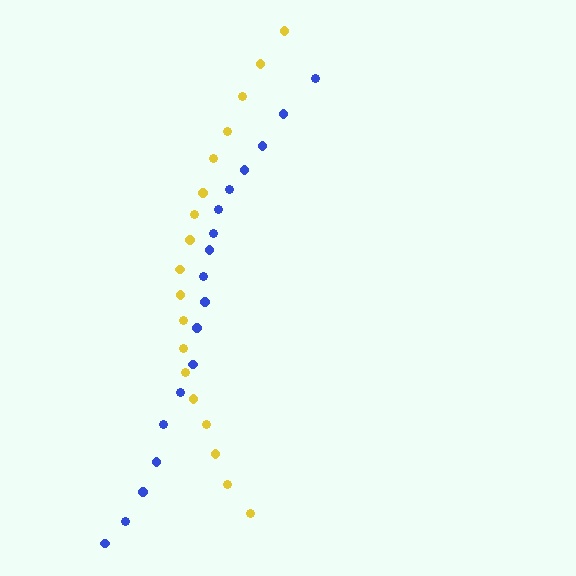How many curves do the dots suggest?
There are 2 distinct paths.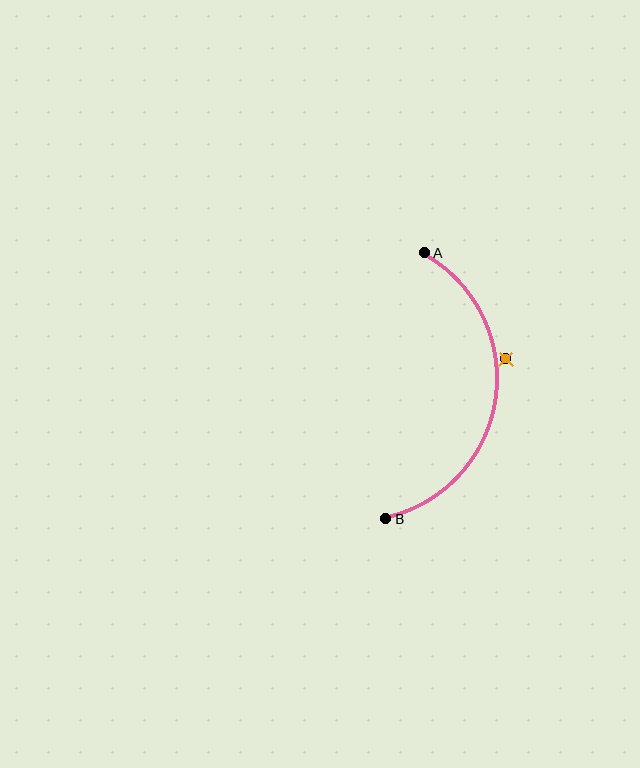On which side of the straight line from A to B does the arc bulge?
The arc bulges to the right of the straight line connecting A and B.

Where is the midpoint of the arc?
The arc midpoint is the point on the curve farthest from the straight line joining A and B. It sits to the right of that line.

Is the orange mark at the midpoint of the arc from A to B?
No — the orange mark does not lie on the arc at all. It sits slightly outside the curve.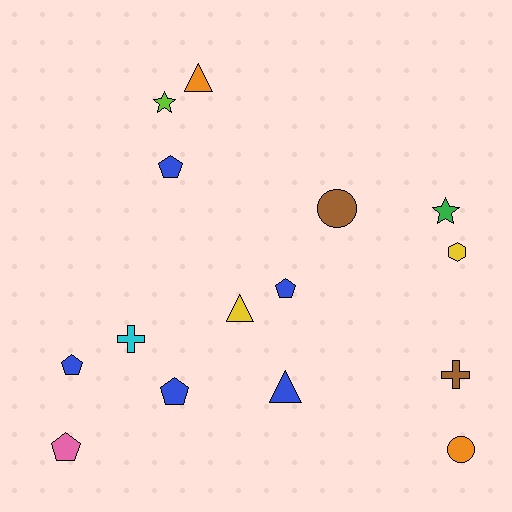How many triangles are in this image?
There are 3 triangles.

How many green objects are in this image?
There is 1 green object.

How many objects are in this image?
There are 15 objects.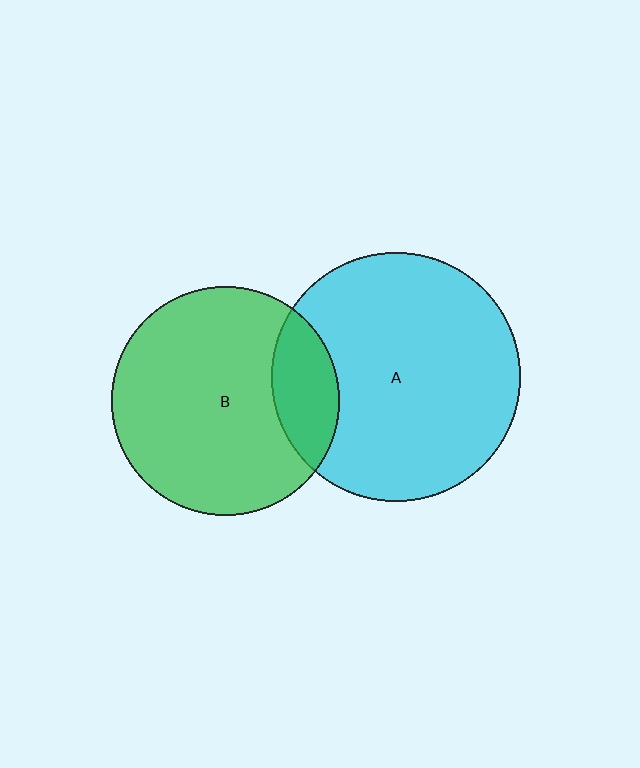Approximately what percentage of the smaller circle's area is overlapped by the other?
Approximately 20%.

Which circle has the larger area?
Circle A (cyan).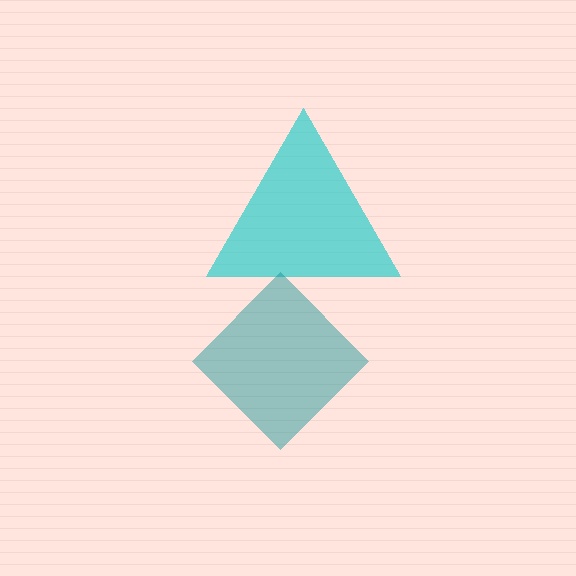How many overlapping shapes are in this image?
There are 2 overlapping shapes in the image.